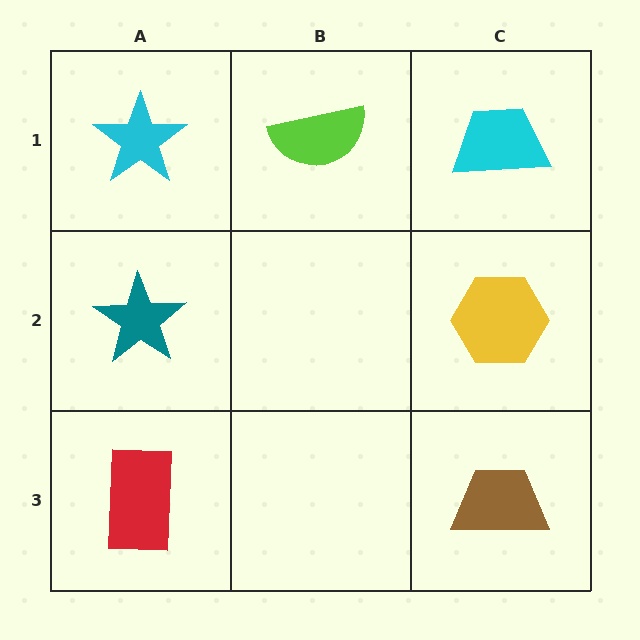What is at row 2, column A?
A teal star.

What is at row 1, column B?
A lime semicircle.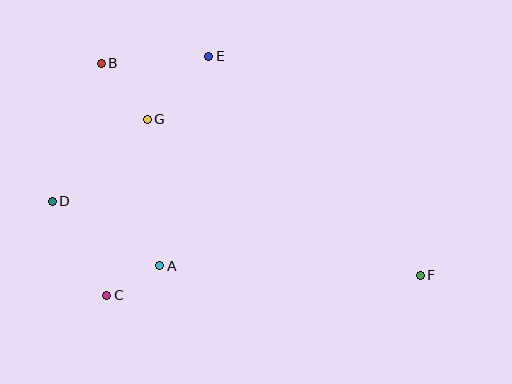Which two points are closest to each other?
Points A and C are closest to each other.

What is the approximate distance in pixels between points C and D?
The distance between C and D is approximately 109 pixels.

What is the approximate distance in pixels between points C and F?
The distance between C and F is approximately 314 pixels.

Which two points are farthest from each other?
Points B and F are farthest from each other.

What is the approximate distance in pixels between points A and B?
The distance between A and B is approximately 211 pixels.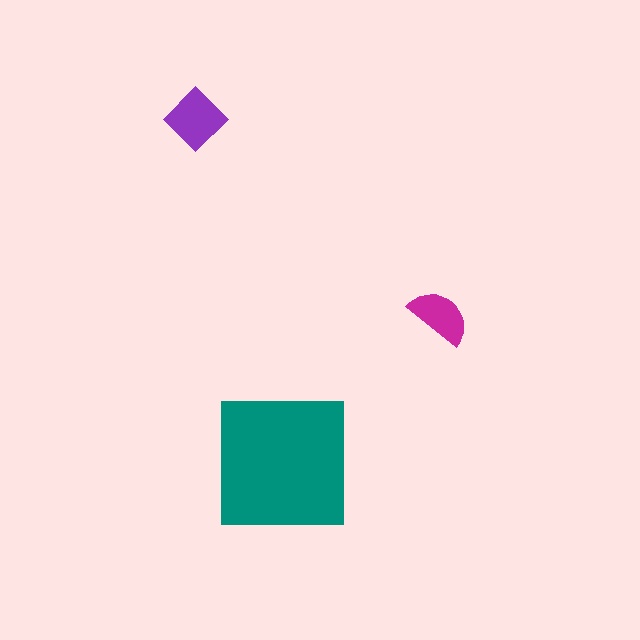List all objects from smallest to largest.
The magenta semicircle, the purple diamond, the teal square.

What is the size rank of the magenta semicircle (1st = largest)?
3rd.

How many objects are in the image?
There are 3 objects in the image.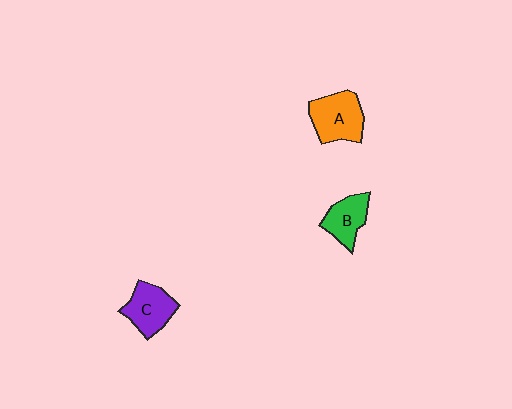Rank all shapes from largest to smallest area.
From largest to smallest: A (orange), C (purple), B (green).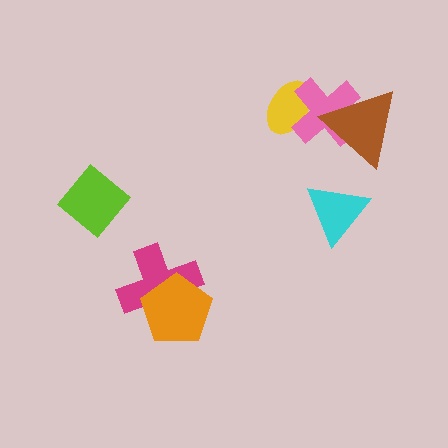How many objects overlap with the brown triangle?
1 object overlaps with the brown triangle.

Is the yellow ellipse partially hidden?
Yes, it is partially covered by another shape.